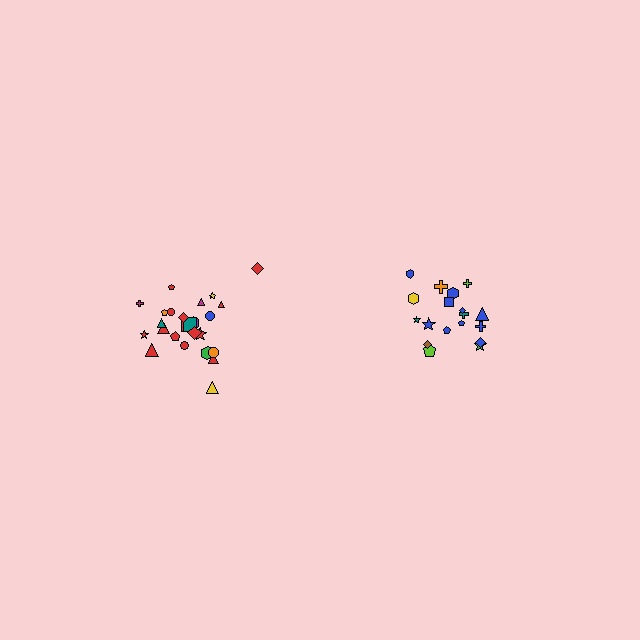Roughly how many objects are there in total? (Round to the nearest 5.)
Roughly 45 objects in total.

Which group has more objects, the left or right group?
The left group.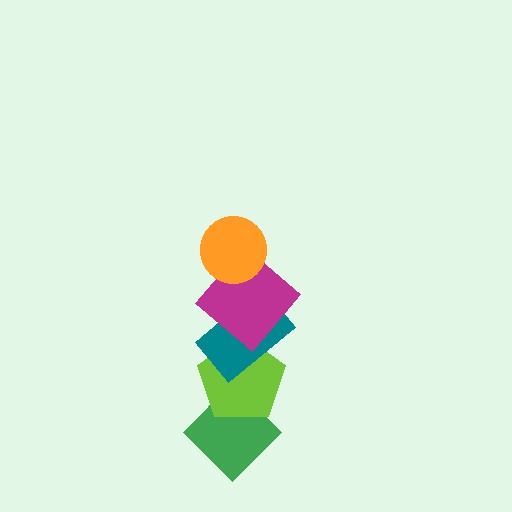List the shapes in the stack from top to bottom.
From top to bottom: the orange circle, the magenta diamond, the teal rectangle, the lime pentagon, the green diamond.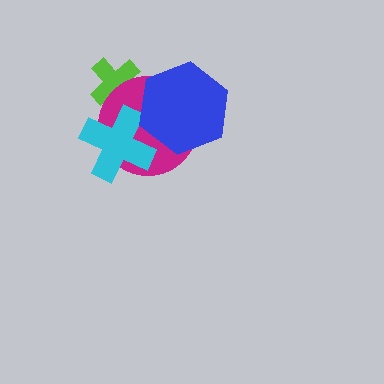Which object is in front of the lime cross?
The magenta circle is in front of the lime cross.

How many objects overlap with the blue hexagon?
2 objects overlap with the blue hexagon.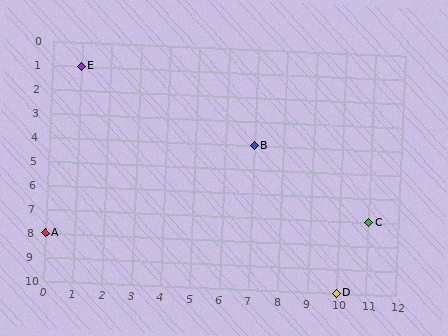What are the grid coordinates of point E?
Point E is at grid coordinates (1, 1).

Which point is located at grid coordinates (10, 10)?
Point D is at (10, 10).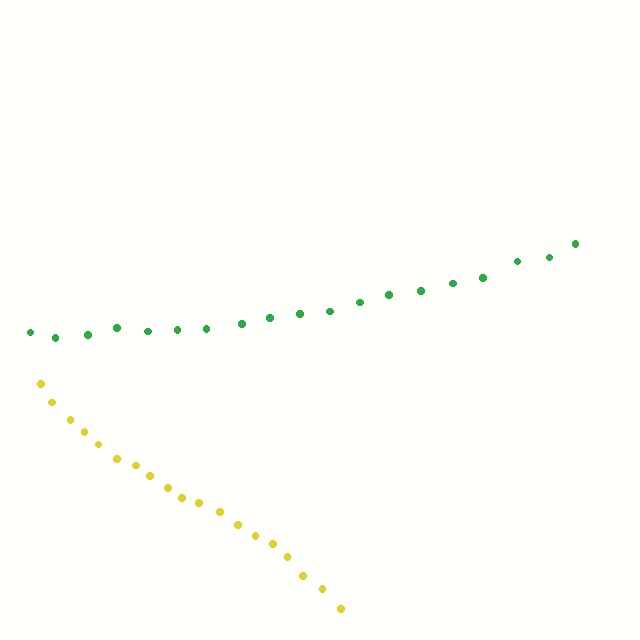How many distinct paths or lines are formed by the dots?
There are 2 distinct paths.